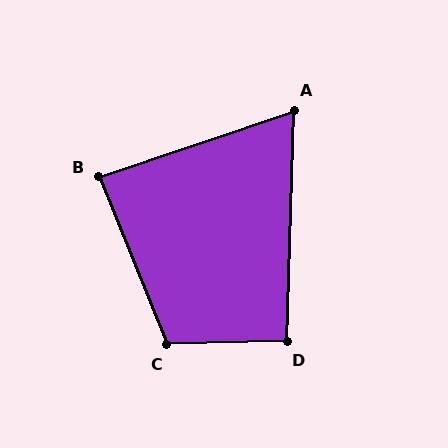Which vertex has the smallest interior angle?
A, at approximately 70 degrees.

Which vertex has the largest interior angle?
C, at approximately 110 degrees.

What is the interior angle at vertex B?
Approximately 87 degrees (approximately right).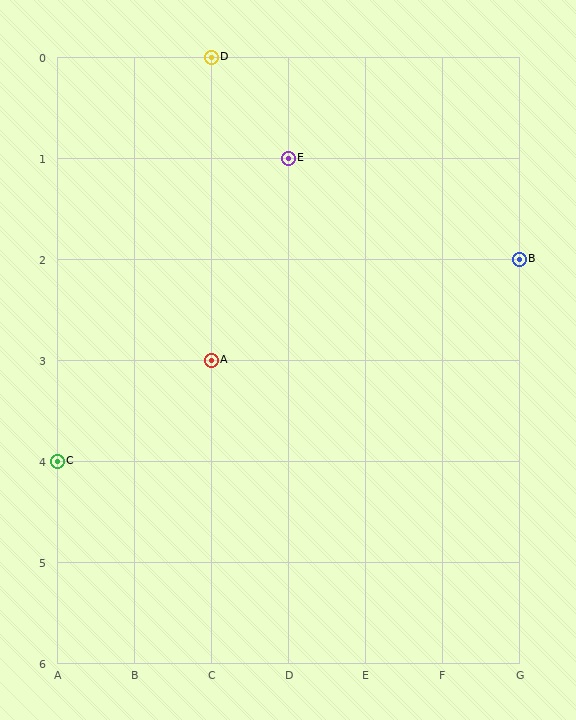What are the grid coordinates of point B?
Point B is at grid coordinates (G, 2).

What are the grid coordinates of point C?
Point C is at grid coordinates (A, 4).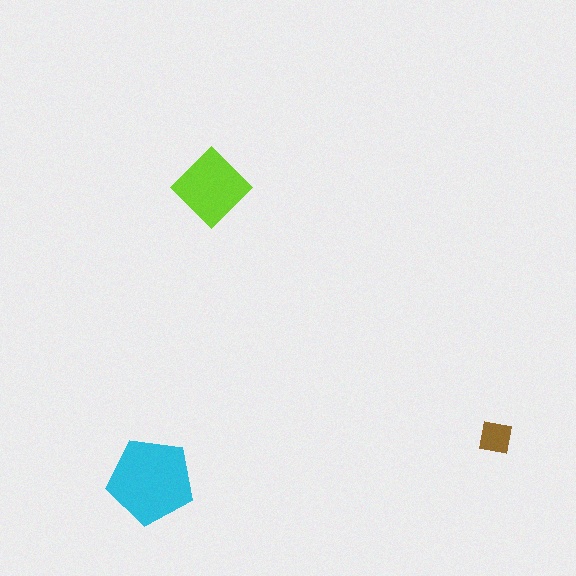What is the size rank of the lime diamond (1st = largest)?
2nd.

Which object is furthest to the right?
The brown square is rightmost.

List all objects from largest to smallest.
The cyan pentagon, the lime diamond, the brown square.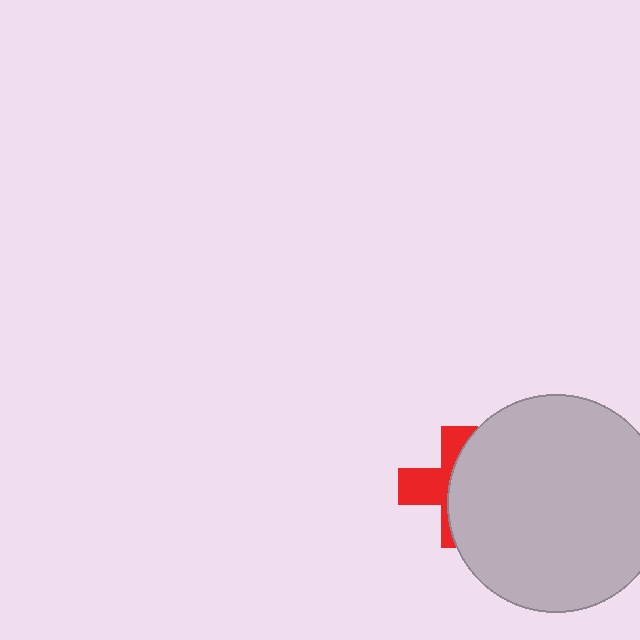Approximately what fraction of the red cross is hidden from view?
Roughly 58% of the red cross is hidden behind the light gray circle.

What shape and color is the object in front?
The object in front is a light gray circle.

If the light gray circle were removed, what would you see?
You would see the complete red cross.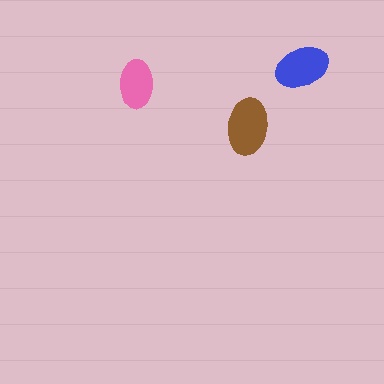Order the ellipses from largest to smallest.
the brown one, the blue one, the pink one.